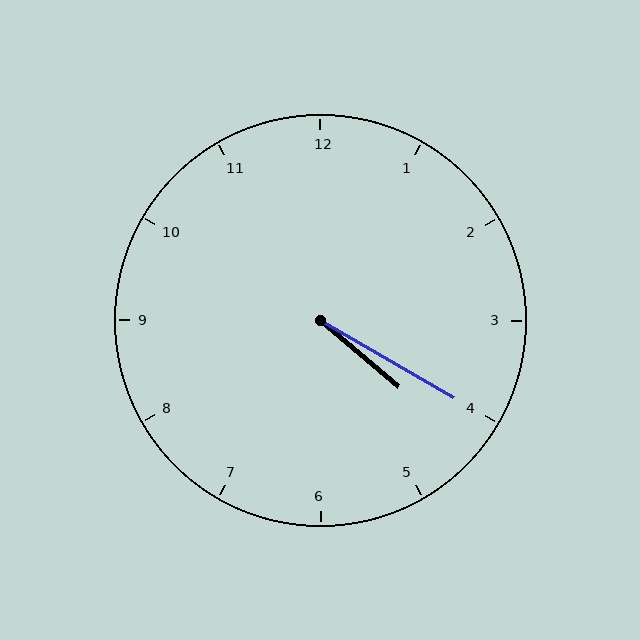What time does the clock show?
4:20.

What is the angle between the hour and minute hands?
Approximately 10 degrees.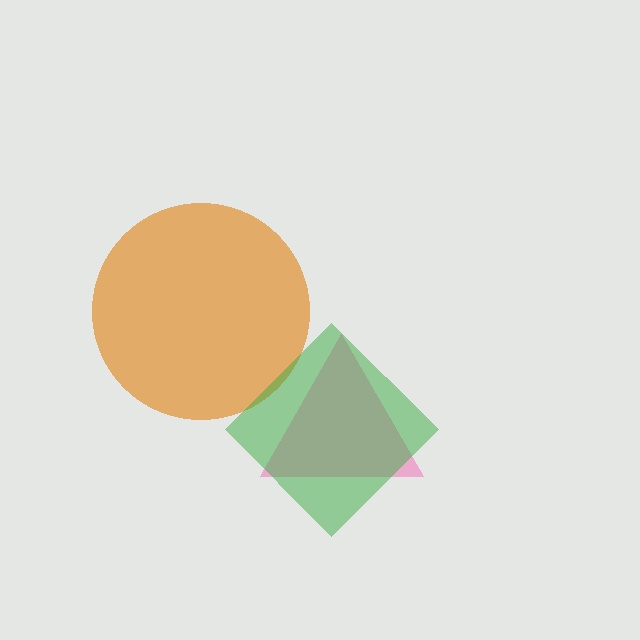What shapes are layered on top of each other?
The layered shapes are: an orange circle, a pink triangle, a green diamond.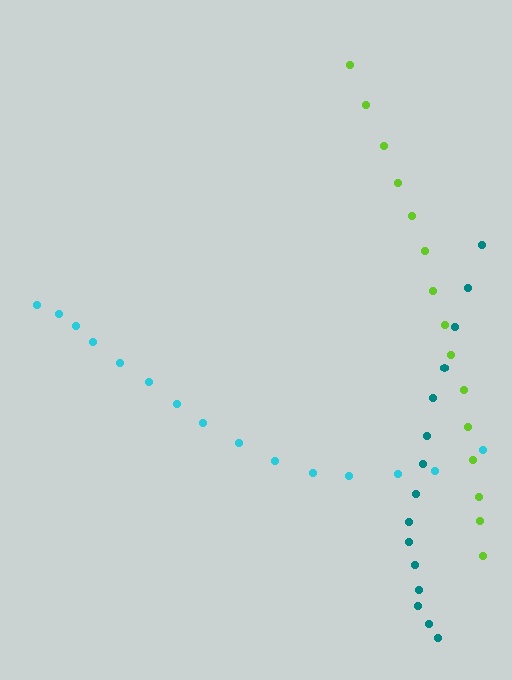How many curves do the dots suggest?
There are 3 distinct paths.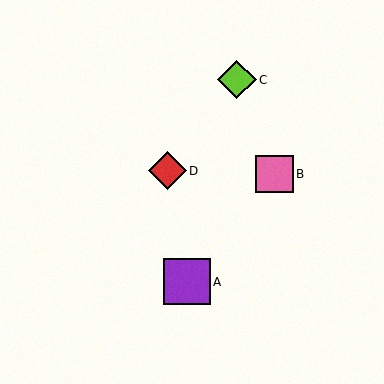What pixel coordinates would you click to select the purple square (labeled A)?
Click at (187, 282) to select the purple square A.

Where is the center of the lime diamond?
The center of the lime diamond is at (237, 80).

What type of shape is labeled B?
Shape B is a pink square.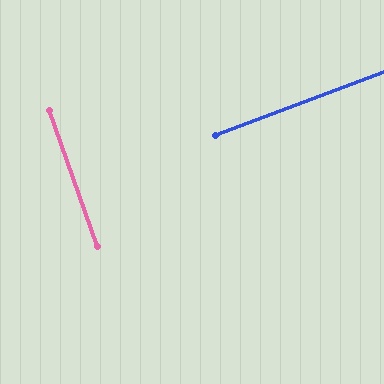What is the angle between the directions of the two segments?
Approximately 89 degrees.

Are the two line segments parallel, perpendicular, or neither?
Perpendicular — they meet at approximately 89°.